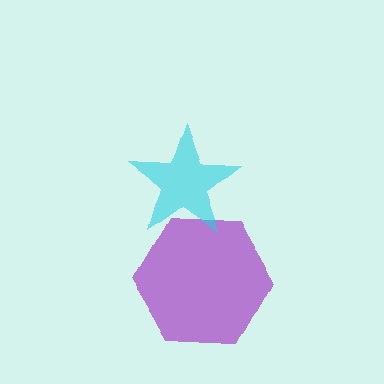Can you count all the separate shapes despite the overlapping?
Yes, there are 2 separate shapes.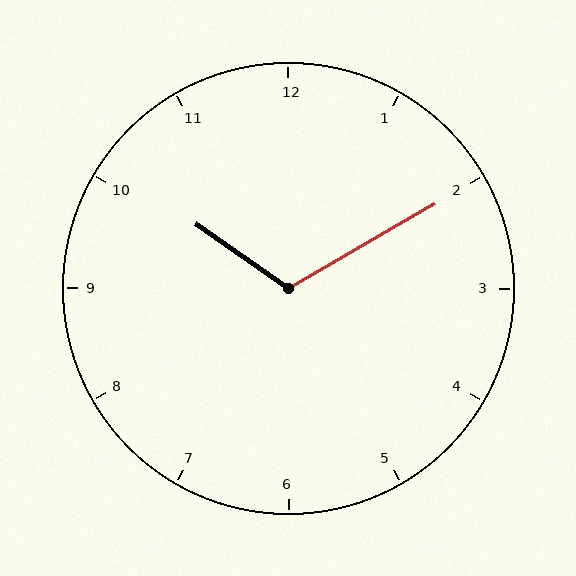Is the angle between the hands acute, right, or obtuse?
It is obtuse.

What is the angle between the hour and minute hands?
Approximately 115 degrees.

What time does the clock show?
10:10.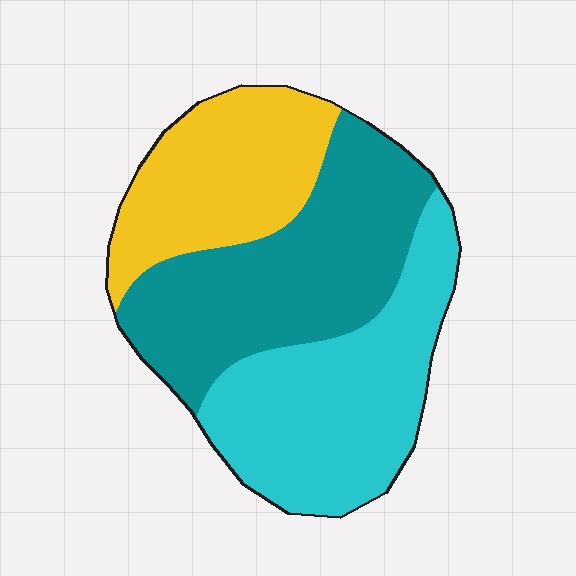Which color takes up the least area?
Yellow, at roughly 25%.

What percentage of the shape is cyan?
Cyan takes up between a third and a half of the shape.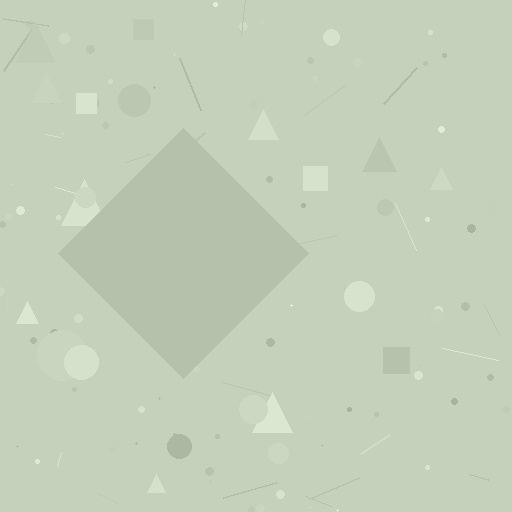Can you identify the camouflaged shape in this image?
The camouflaged shape is a diamond.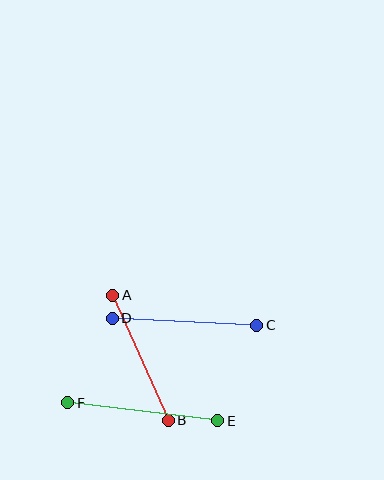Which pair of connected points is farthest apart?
Points E and F are farthest apart.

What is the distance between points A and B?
The distance is approximately 137 pixels.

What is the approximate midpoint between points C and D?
The midpoint is at approximately (184, 322) pixels.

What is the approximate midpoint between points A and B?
The midpoint is at approximately (141, 358) pixels.